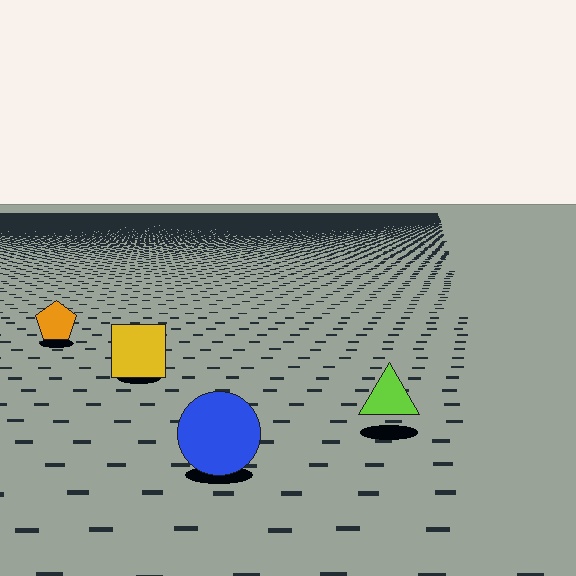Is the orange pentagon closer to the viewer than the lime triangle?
No. The lime triangle is closer — you can tell from the texture gradient: the ground texture is coarser near it.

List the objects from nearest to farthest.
From nearest to farthest: the blue circle, the lime triangle, the yellow square, the orange pentagon.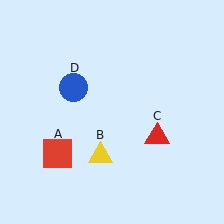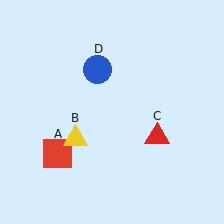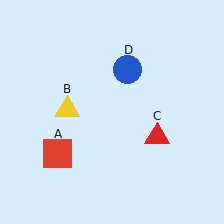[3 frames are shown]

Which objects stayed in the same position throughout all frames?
Red square (object A) and red triangle (object C) remained stationary.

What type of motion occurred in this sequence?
The yellow triangle (object B), blue circle (object D) rotated clockwise around the center of the scene.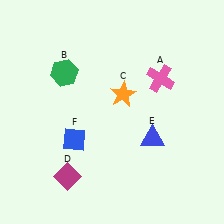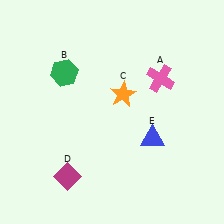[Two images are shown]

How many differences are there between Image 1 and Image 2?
There is 1 difference between the two images.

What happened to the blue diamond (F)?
The blue diamond (F) was removed in Image 2. It was in the bottom-left area of Image 1.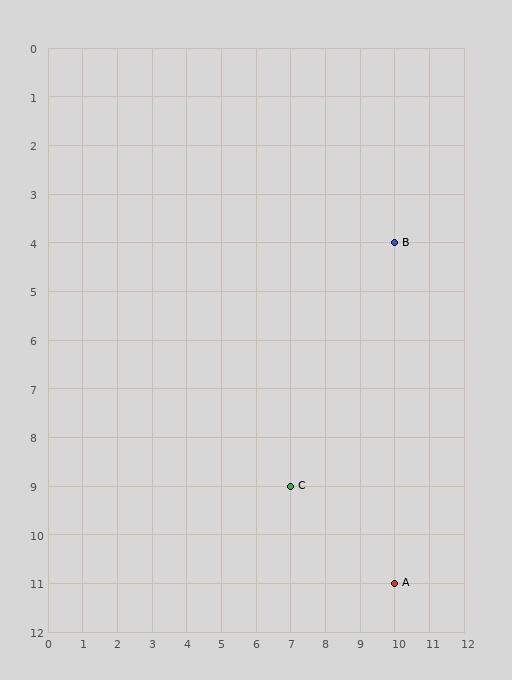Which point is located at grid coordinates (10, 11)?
Point A is at (10, 11).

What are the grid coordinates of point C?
Point C is at grid coordinates (7, 9).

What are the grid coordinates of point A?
Point A is at grid coordinates (10, 11).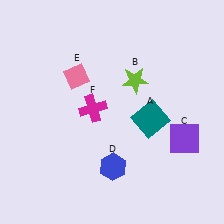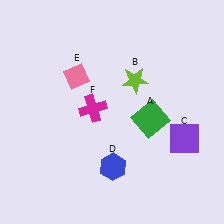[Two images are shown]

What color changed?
The square (A) changed from teal in Image 1 to green in Image 2.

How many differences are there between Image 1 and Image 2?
There is 1 difference between the two images.